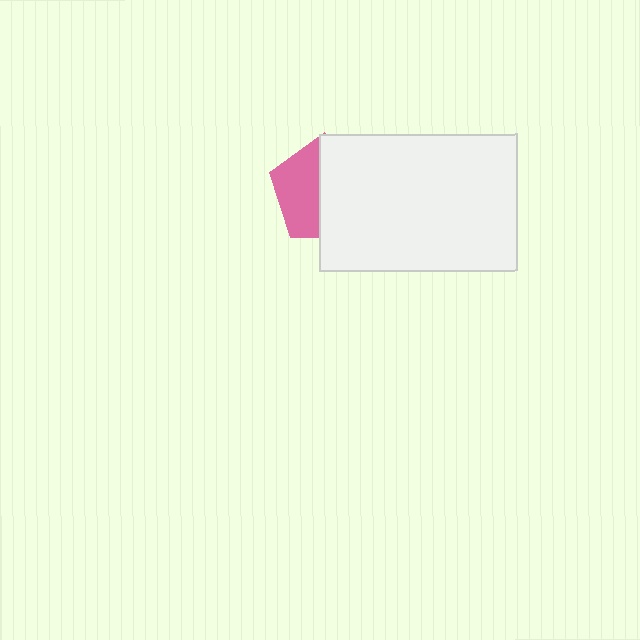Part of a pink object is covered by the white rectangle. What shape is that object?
It is a pentagon.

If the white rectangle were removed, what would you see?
You would see the complete pink pentagon.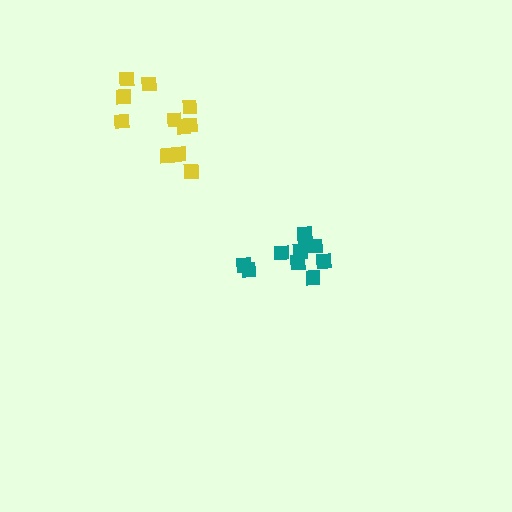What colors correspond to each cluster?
The clusters are colored: yellow, teal.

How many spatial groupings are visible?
There are 2 spatial groupings.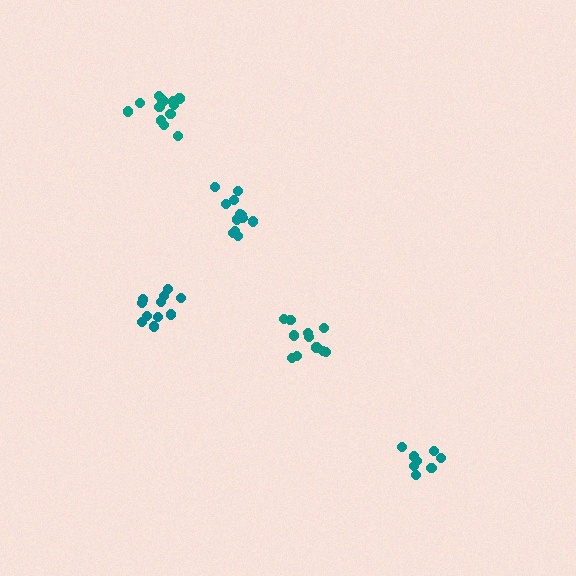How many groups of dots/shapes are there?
There are 5 groups.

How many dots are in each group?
Group 1: 13 dots, Group 2: 12 dots, Group 3: 8 dots, Group 4: 11 dots, Group 5: 11 dots (55 total).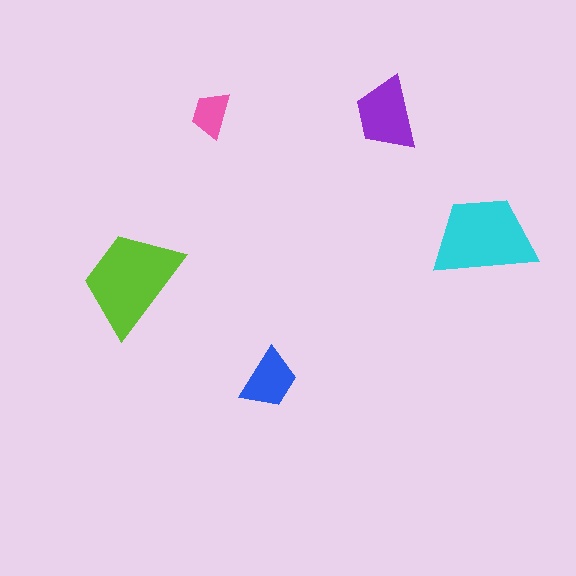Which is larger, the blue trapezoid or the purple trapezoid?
The purple one.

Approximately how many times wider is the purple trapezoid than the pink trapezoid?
About 1.5 times wider.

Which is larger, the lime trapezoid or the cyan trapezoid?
The lime one.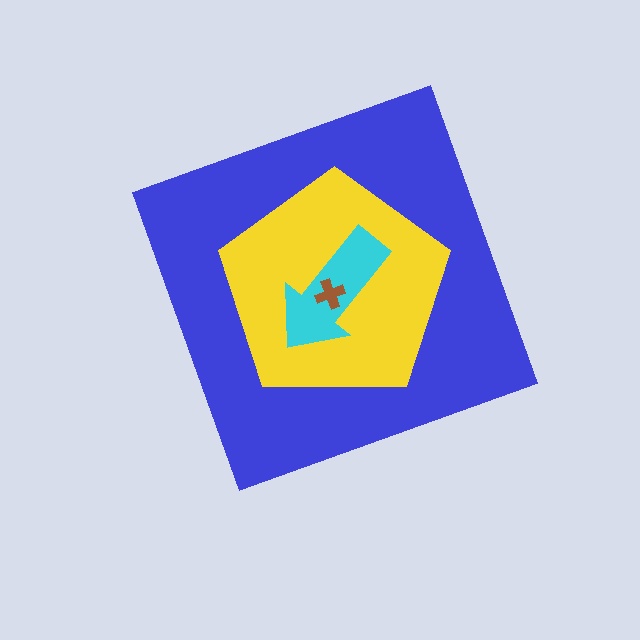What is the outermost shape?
The blue diamond.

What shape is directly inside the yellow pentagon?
The cyan arrow.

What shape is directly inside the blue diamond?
The yellow pentagon.